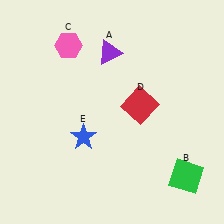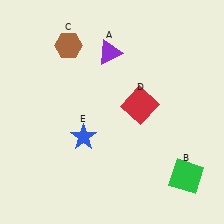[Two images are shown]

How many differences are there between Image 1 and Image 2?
There is 1 difference between the two images.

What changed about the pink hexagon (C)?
In Image 1, C is pink. In Image 2, it changed to brown.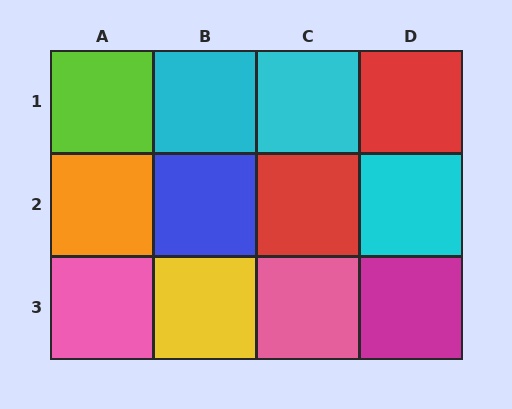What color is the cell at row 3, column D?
Magenta.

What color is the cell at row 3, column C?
Pink.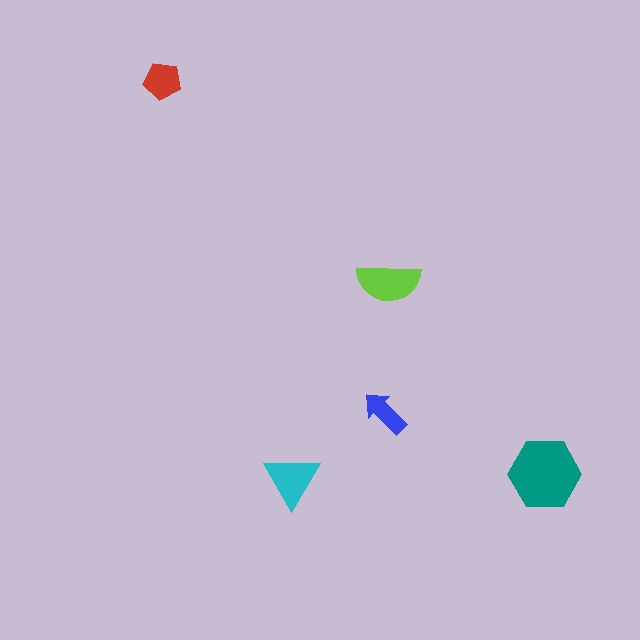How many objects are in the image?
There are 5 objects in the image.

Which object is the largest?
The teal hexagon.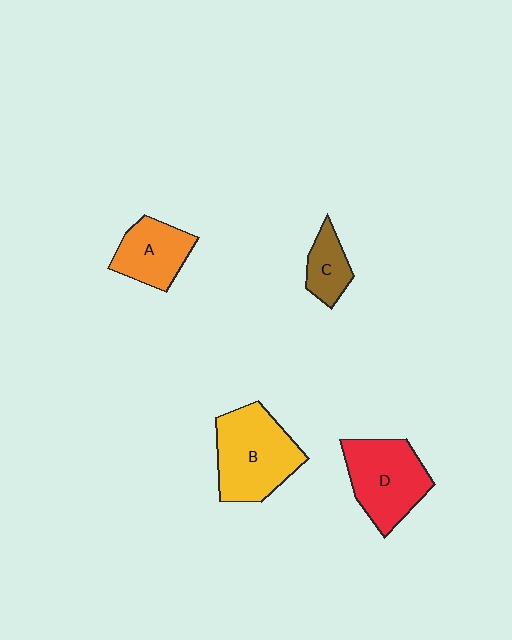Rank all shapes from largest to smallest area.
From largest to smallest: B (yellow), D (red), A (orange), C (brown).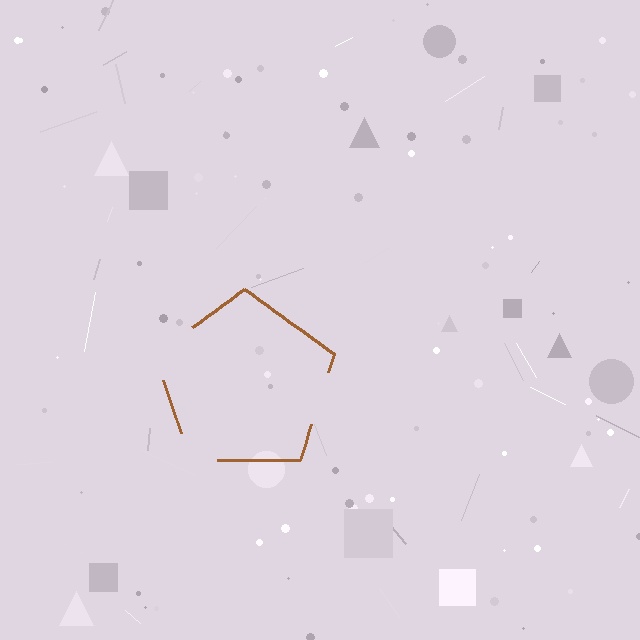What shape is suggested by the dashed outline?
The dashed outline suggests a pentagon.